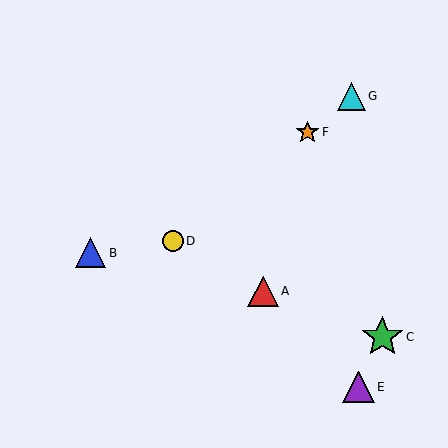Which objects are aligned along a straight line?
Objects D, F, G are aligned along a straight line.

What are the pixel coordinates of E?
Object E is at (359, 387).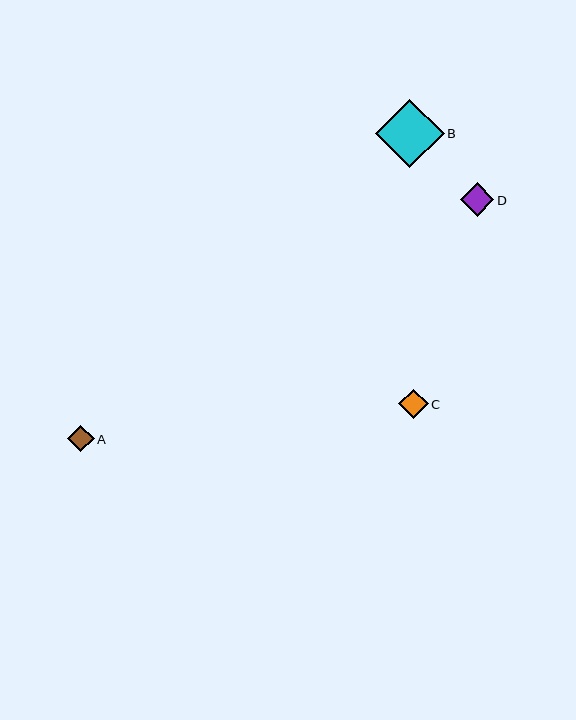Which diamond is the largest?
Diamond B is the largest with a size of approximately 69 pixels.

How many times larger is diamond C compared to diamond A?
Diamond C is approximately 1.1 times the size of diamond A.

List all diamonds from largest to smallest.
From largest to smallest: B, D, C, A.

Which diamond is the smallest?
Diamond A is the smallest with a size of approximately 27 pixels.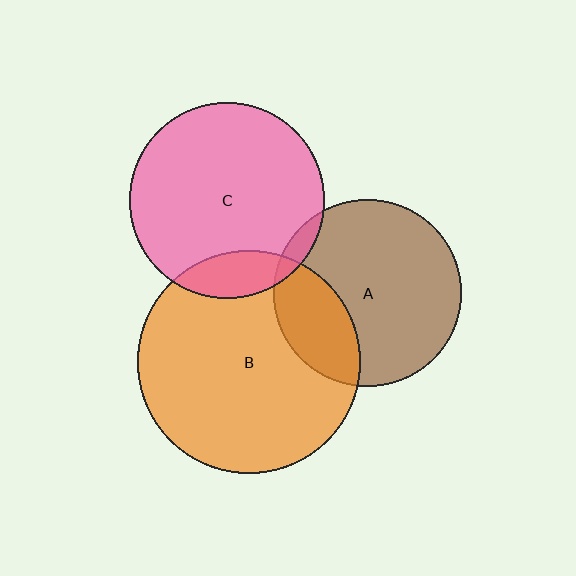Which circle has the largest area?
Circle B (orange).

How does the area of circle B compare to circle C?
Approximately 1.3 times.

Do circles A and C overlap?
Yes.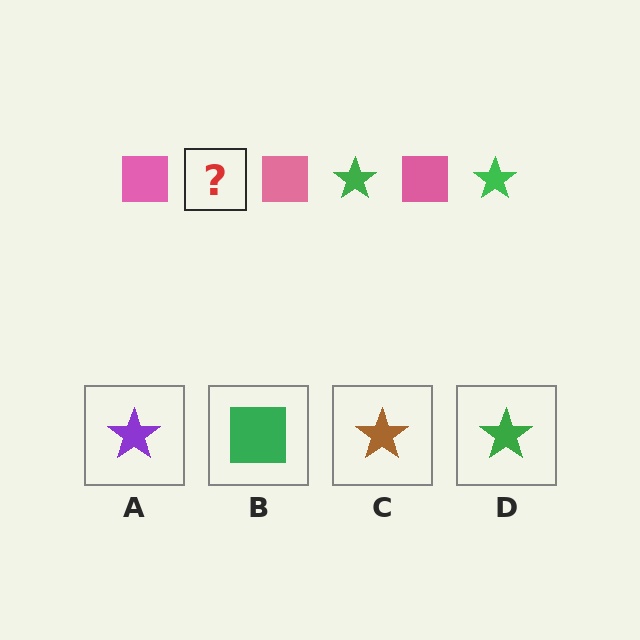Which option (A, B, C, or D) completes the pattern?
D.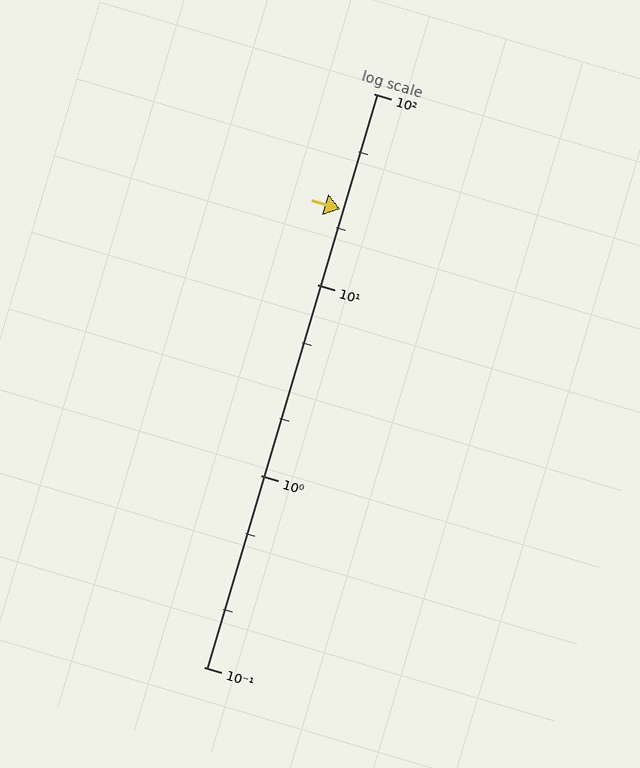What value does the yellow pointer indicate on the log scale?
The pointer indicates approximately 25.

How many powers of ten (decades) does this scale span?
The scale spans 3 decades, from 0.1 to 100.